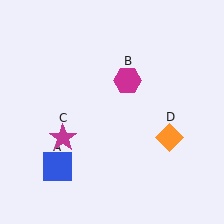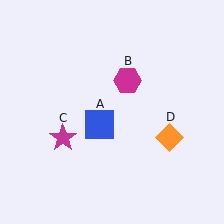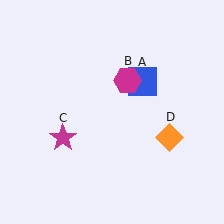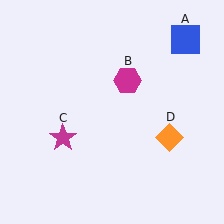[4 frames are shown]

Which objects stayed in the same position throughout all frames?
Magenta hexagon (object B) and magenta star (object C) and orange diamond (object D) remained stationary.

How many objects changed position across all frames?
1 object changed position: blue square (object A).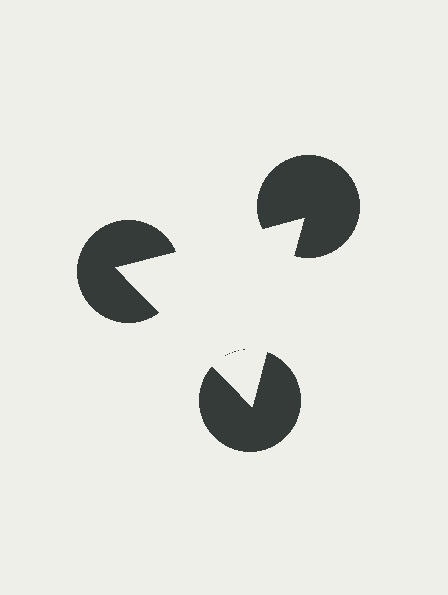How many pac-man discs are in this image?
There are 3 — one at each vertex of the illusory triangle.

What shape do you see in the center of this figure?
An illusory triangle — its edges are inferred from the aligned wedge cuts in the pac-man discs, not physically drawn.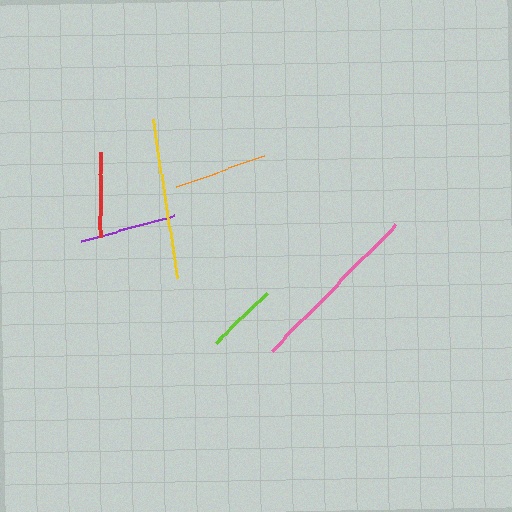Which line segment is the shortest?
The lime line is the shortest at approximately 71 pixels.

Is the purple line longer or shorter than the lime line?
The purple line is longer than the lime line.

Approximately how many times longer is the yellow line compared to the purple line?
The yellow line is approximately 1.7 times the length of the purple line.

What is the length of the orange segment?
The orange segment is approximately 94 pixels long.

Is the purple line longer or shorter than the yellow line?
The yellow line is longer than the purple line.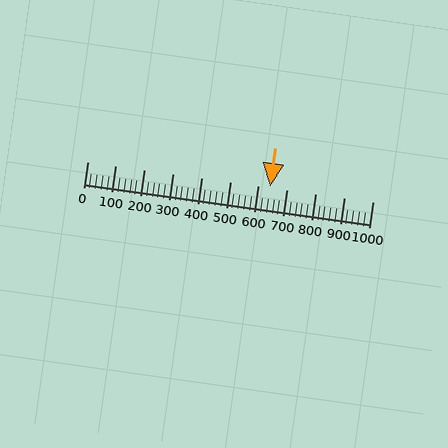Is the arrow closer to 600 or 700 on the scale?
The arrow is closer to 600.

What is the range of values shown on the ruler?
The ruler shows values from 0 to 1000.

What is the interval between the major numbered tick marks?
The major tick marks are spaced 100 units apart.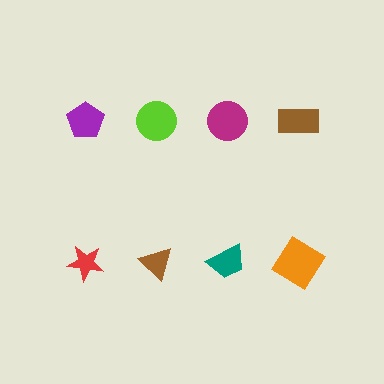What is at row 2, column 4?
An orange diamond.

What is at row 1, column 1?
A purple pentagon.